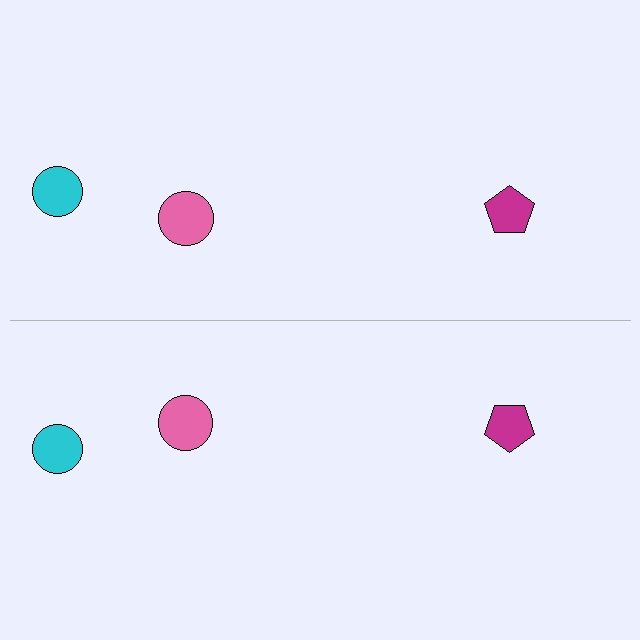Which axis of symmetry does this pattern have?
The pattern has a horizontal axis of symmetry running through the center of the image.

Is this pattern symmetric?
Yes, this pattern has bilateral (reflection) symmetry.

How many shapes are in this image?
There are 6 shapes in this image.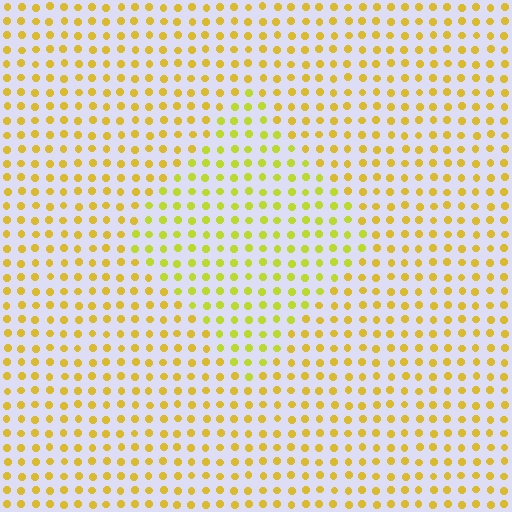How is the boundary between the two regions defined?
The boundary is defined purely by a slight shift in hue (about 22 degrees). Spacing, size, and orientation are identical on both sides.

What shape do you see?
I see a diamond.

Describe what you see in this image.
The image is filled with small yellow elements in a uniform arrangement. A diamond-shaped region is visible where the elements are tinted to a slightly different hue, forming a subtle color boundary.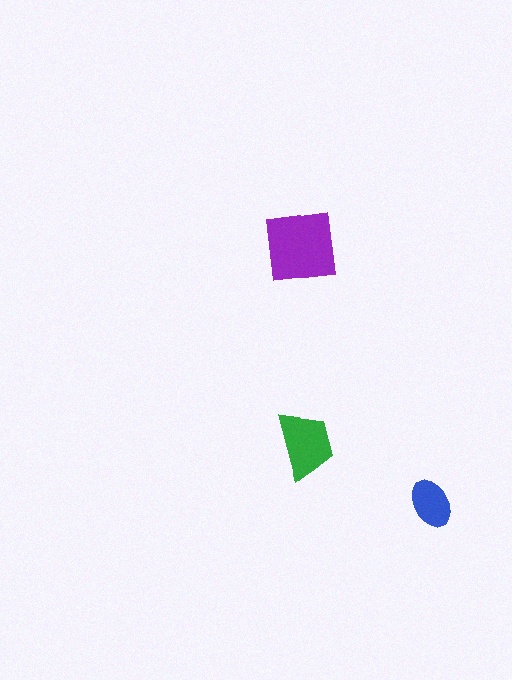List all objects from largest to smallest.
The purple square, the green trapezoid, the blue ellipse.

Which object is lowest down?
The blue ellipse is bottommost.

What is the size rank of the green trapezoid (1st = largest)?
2nd.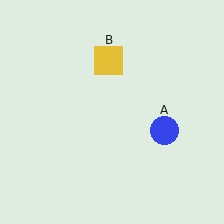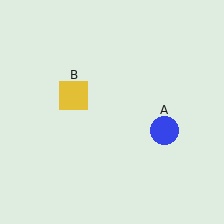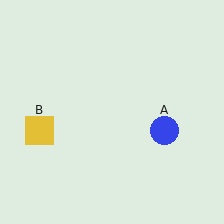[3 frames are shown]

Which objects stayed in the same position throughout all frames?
Blue circle (object A) remained stationary.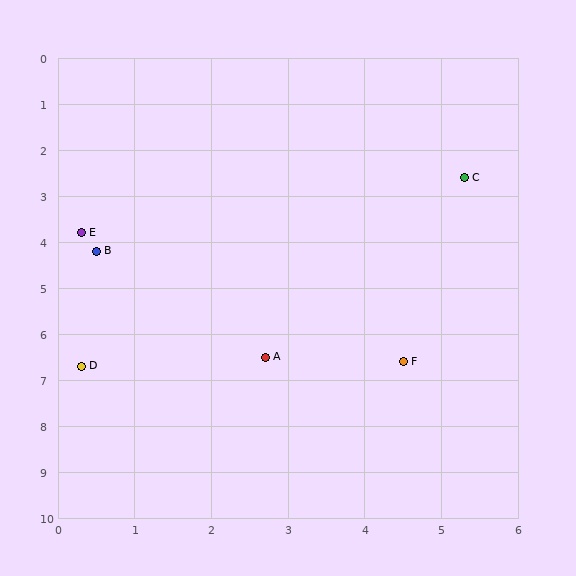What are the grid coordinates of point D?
Point D is at approximately (0.3, 6.7).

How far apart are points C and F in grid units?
Points C and F are about 4.1 grid units apart.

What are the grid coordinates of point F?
Point F is at approximately (4.5, 6.6).